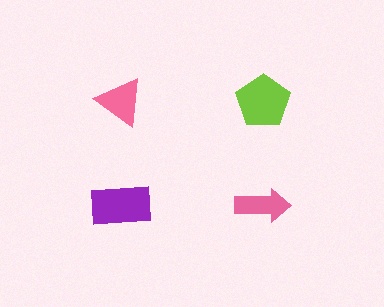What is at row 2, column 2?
A pink arrow.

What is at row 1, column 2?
A lime pentagon.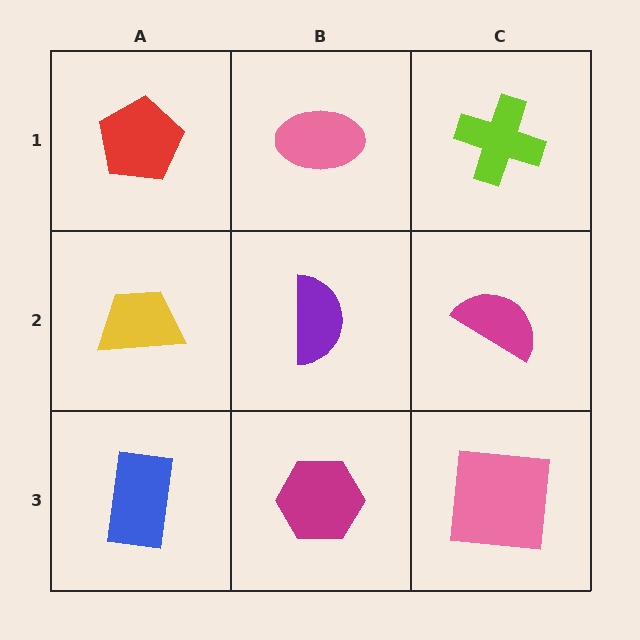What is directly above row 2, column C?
A lime cross.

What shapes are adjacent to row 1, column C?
A magenta semicircle (row 2, column C), a pink ellipse (row 1, column B).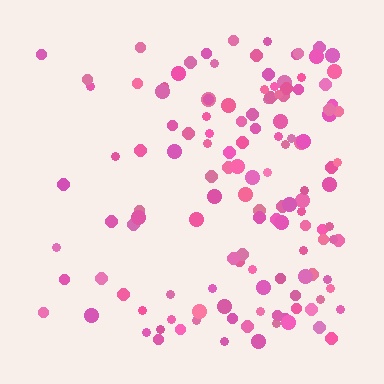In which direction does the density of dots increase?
From left to right, with the right side densest.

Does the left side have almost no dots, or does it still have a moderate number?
Still a moderate number, just noticeably fewer than the right.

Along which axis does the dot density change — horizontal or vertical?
Horizontal.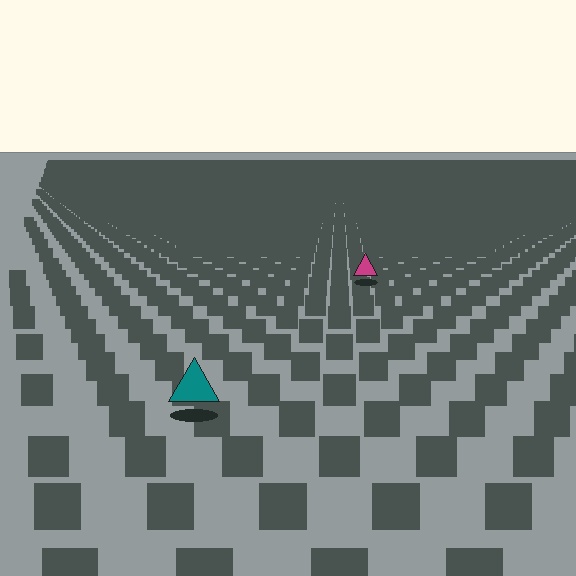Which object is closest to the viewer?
The teal triangle is closest. The texture marks near it are larger and more spread out.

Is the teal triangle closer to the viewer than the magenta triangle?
Yes. The teal triangle is closer — you can tell from the texture gradient: the ground texture is coarser near it.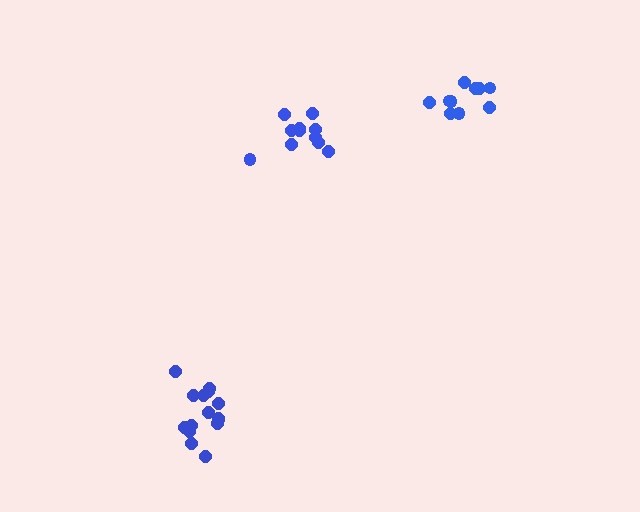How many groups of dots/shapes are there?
There are 3 groups.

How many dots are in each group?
Group 1: 11 dots, Group 2: 15 dots, Group 3: 10 dots (36 total).